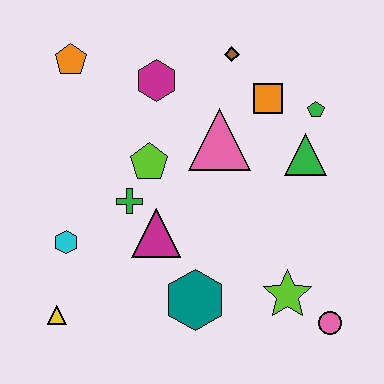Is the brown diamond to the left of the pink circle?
Yes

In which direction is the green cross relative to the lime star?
The green cross is to the left of the lime star.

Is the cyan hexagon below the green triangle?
Yes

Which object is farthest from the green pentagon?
The yellow triangle is farthest from the green pentagon.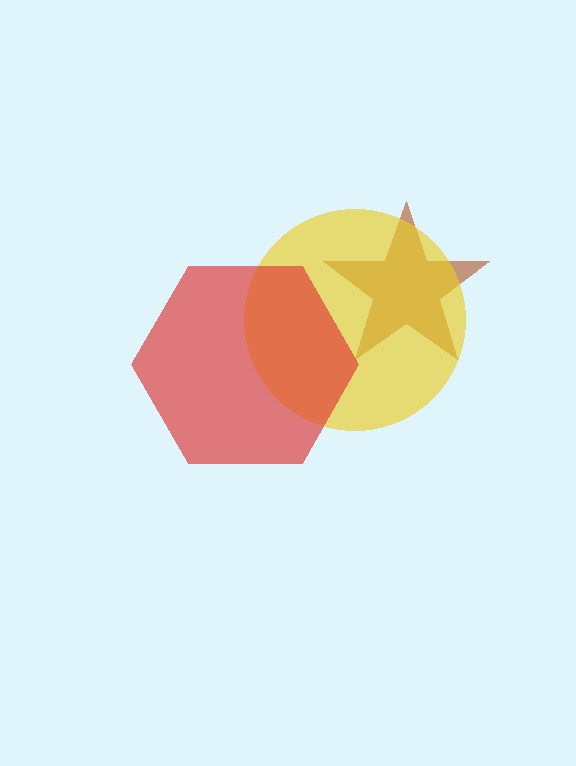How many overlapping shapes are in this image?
There are 3 overlapping shapes in the image.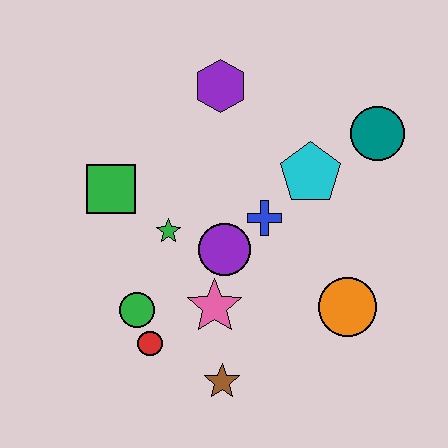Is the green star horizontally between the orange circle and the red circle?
Yes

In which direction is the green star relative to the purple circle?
The green star is to the left of the purple circle.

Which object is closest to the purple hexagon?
The cyan pentagon is closest to the purple hexagon.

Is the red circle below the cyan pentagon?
Yes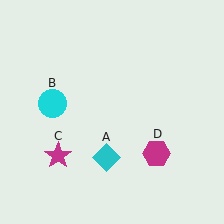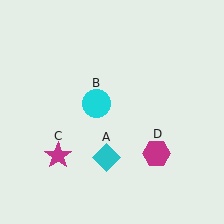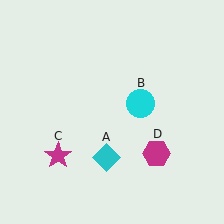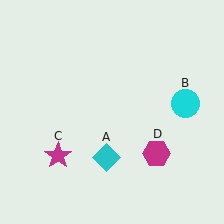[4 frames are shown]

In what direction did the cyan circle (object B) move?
The cyan circle (object B) moved right.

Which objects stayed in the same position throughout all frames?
Cyan diamond (object A) and magenta star (object C) and magenta hexagon (object D) remained stationary.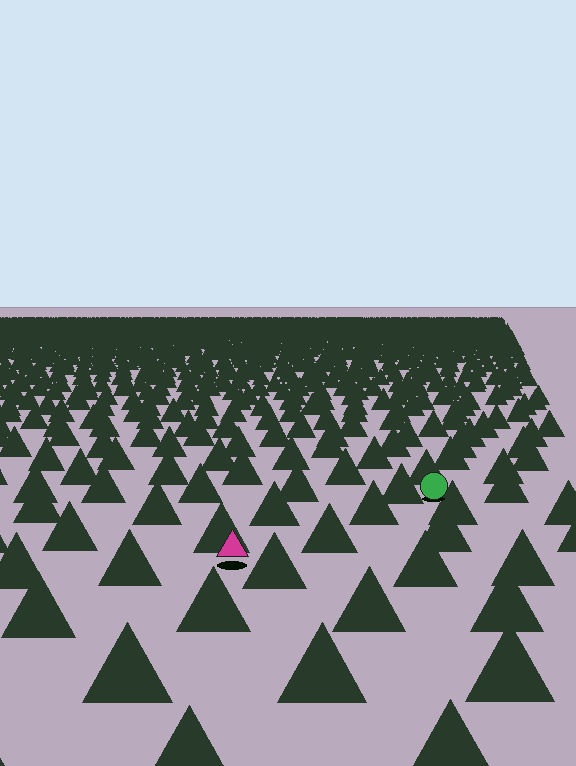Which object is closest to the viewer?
The magenta triangle is closest. The texture marks near it are larger and more spread out.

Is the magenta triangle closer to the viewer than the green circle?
Yes. The magenta triangle is closer — you can tell from the texture gradient: the ground texture is coarser near it.